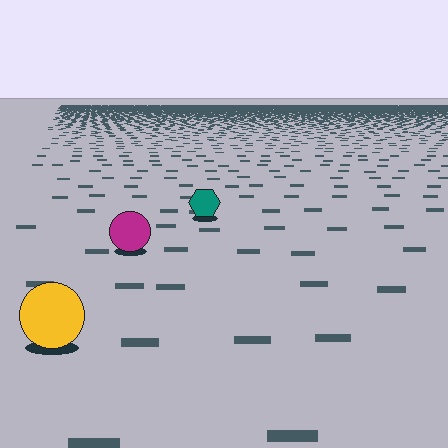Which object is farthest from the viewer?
The teal hexagon is farthest from the viewer. It appears smaller and the ground texture around it is denser.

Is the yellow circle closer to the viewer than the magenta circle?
Yes. The yellow circle is closer — you can tell from the texture gradient: the ground texture is coarser near it.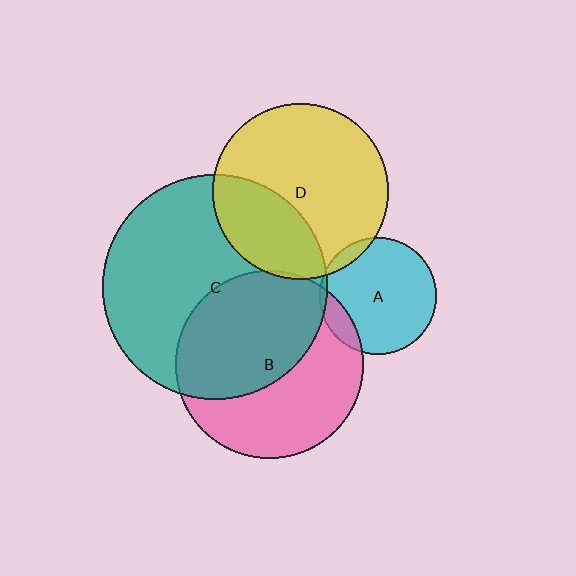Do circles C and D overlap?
Yes.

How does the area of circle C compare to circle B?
Approximately 1.4 times.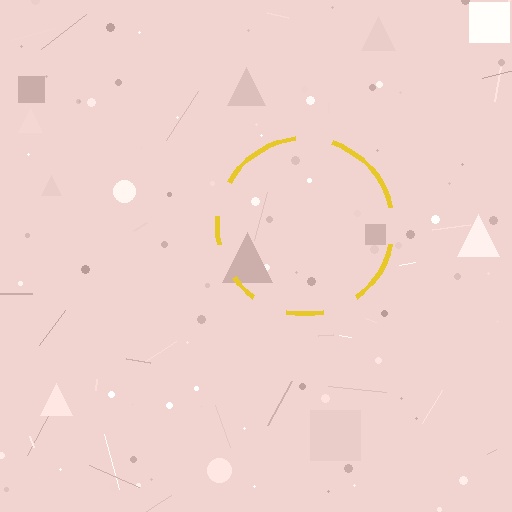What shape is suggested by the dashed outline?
The dashed outline suggests a circle.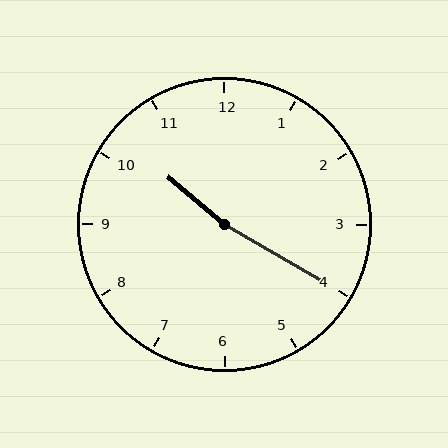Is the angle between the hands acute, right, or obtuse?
It is obtuse.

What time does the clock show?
10:20.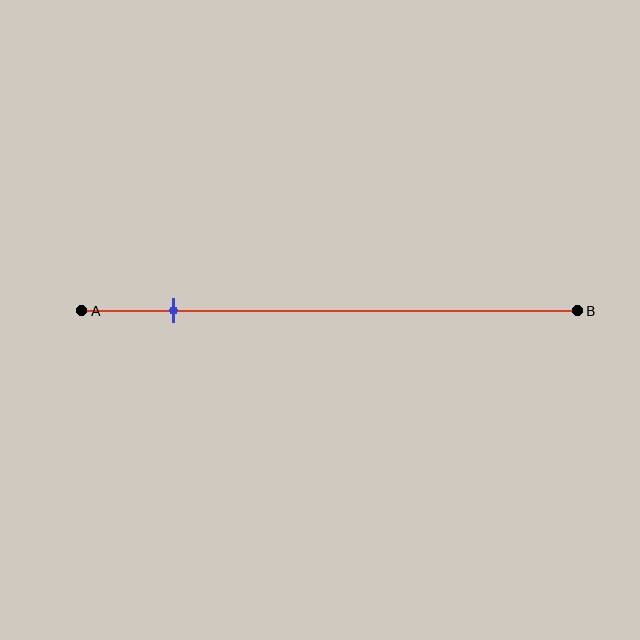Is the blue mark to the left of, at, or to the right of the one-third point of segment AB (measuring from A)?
The blue mark is to the left of the one-third point of segment AB.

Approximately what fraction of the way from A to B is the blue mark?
The blue mark is approximately 20% of the way from A to B.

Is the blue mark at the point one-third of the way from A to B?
No, the mark is at about 20% from A, not at the 33% one-third point.